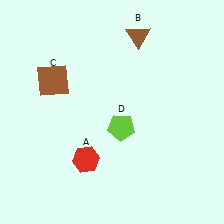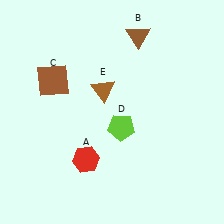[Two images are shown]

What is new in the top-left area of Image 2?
A brown triangle (E) was added in the top-left area of Image 2.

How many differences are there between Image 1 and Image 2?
There is 1 difference between the two images.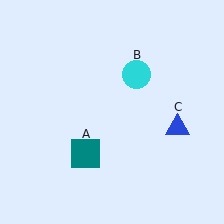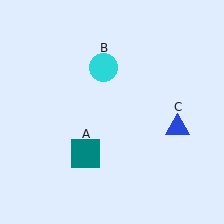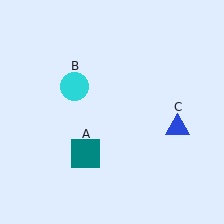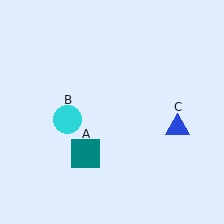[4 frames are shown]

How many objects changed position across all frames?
1 object changed position: cyan circle (object B).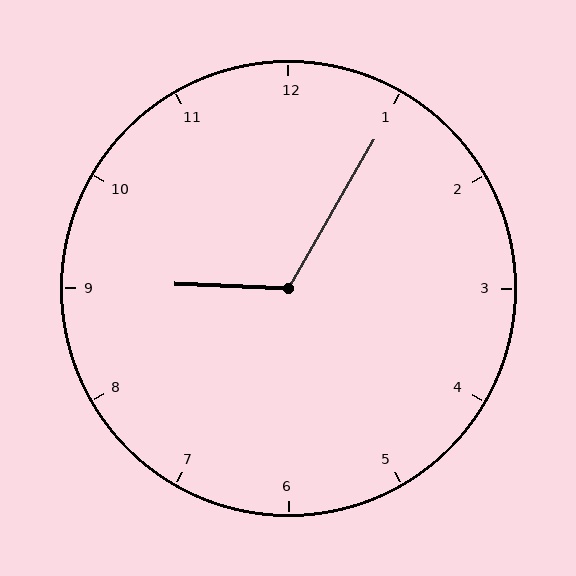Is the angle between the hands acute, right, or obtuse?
It is obtuse.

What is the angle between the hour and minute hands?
Approximately 118 degrees.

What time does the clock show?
9:05.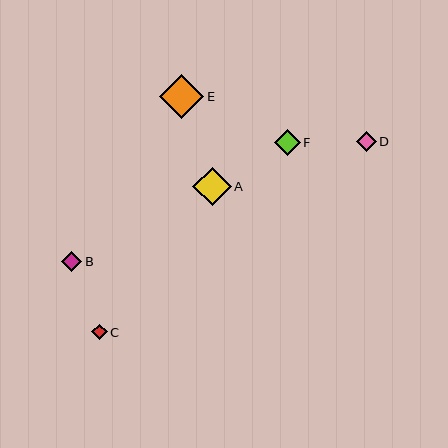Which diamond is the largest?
Diamond E is the largest with a size of approximately 44 pixels.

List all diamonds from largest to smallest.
From largest to smallest: E, A, F, B, D, C.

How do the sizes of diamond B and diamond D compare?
Diamond B and diamond D are approximately the same size.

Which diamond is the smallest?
Diamond C is the smallest with a size of approximately 16 pixels.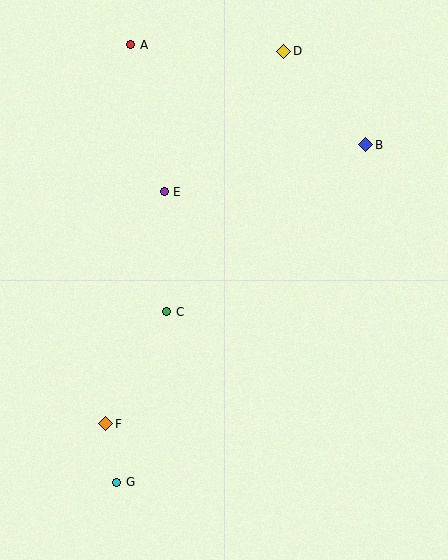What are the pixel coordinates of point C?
Point C is at (167, 312).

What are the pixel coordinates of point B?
Point B is at (366, 145).